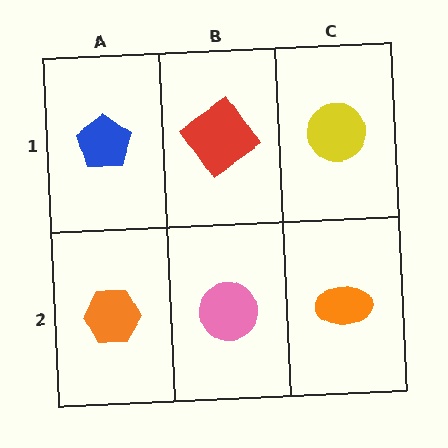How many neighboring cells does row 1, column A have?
2.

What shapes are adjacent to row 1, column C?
An orange ellipse (row 2, column C), a red diamond (row 1, column B).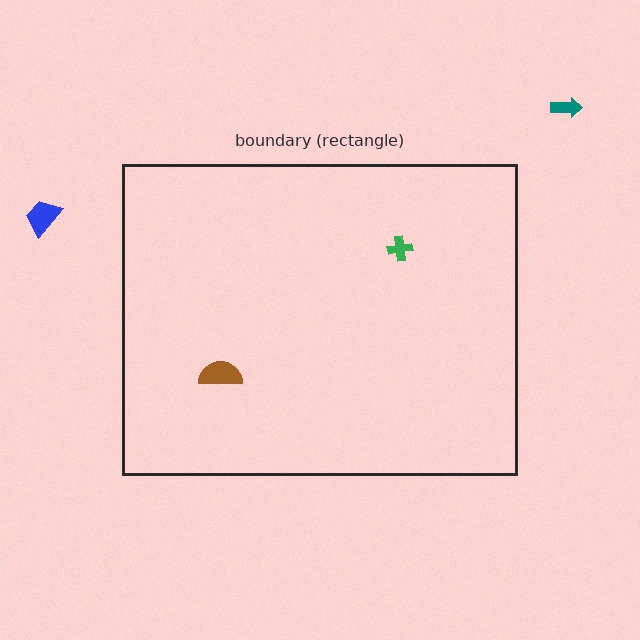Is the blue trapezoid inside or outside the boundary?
Outside.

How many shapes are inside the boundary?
2 inside, 2 outside.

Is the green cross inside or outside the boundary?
Inside.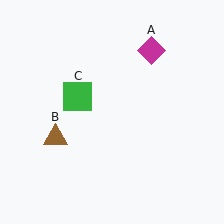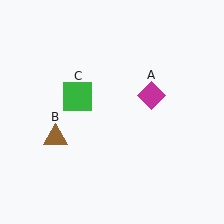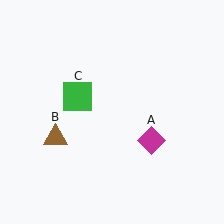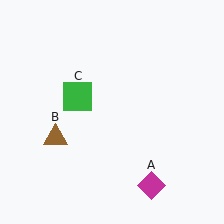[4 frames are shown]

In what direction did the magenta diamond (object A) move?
The magenta diamond (object A) moved down.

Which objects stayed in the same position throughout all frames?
Brown triangle (object B) and green square (object C) remained stationary.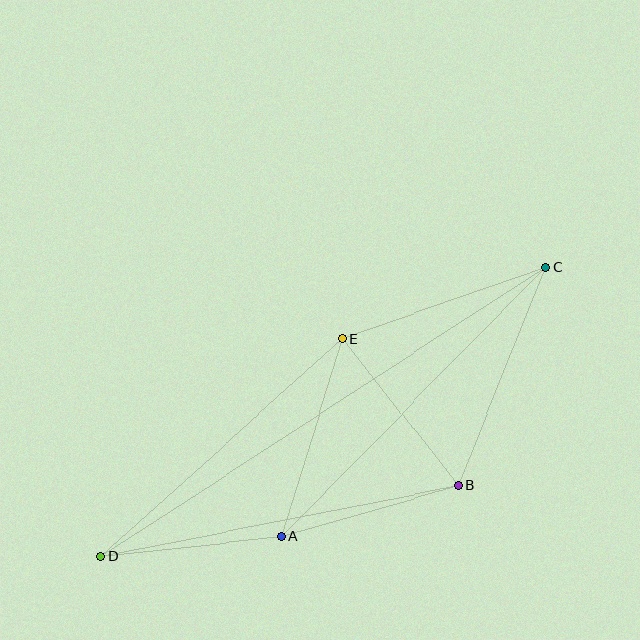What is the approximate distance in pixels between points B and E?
The distance between B and E is approximately 187 pixels.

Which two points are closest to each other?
Points A and D are closest to each other.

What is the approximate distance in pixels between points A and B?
The distance between A and B is approximately 184 pixels.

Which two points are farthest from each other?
Points C and D are farthest from each other.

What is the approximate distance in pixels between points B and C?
The distance between B and C is approximately 235 pixels.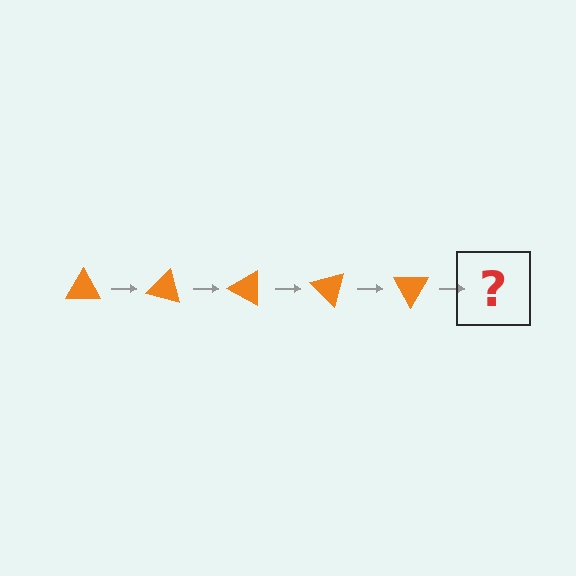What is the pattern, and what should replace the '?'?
The pattern is that the triangle rotates 15 degrees each step. The '?' should be an orange triangle rotated 75 degrees.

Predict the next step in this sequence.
The next step is an orange triangle rotated 75 degrees.